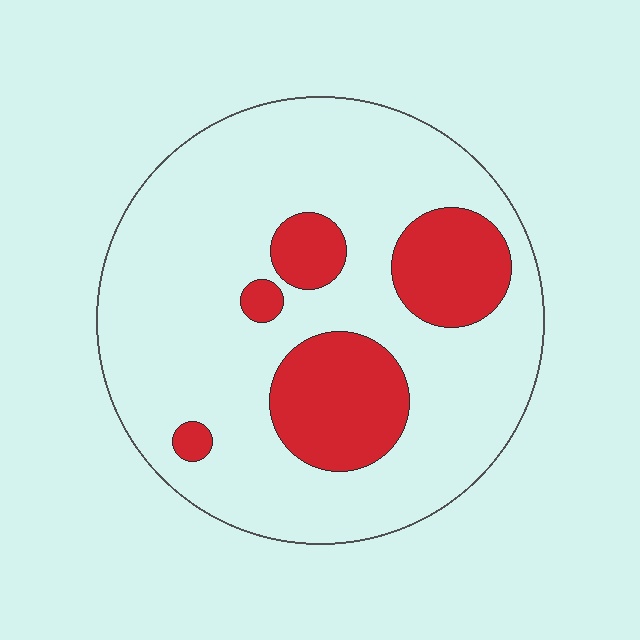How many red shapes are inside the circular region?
5.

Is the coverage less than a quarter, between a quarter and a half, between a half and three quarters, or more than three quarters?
Less than a quarter.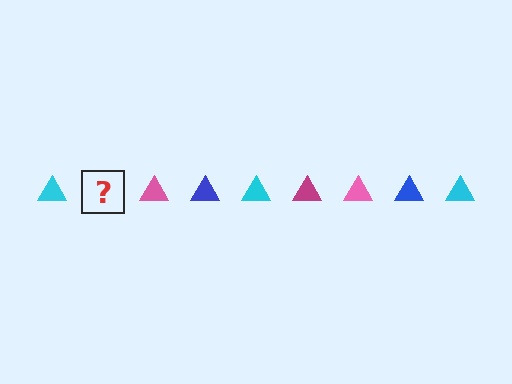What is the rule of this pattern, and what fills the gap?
The rule is that the pattern cycles through cyan, magenta, pink, blue triangles. The gap should be filled with a magenta triangle.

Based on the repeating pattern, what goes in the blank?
The blank should be a magenta triangle.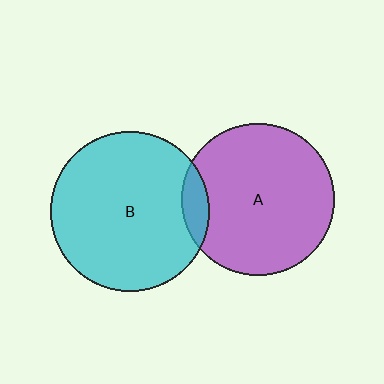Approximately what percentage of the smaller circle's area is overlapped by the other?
Approximately 10%.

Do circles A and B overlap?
Yes.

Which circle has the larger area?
Circle B (cyan).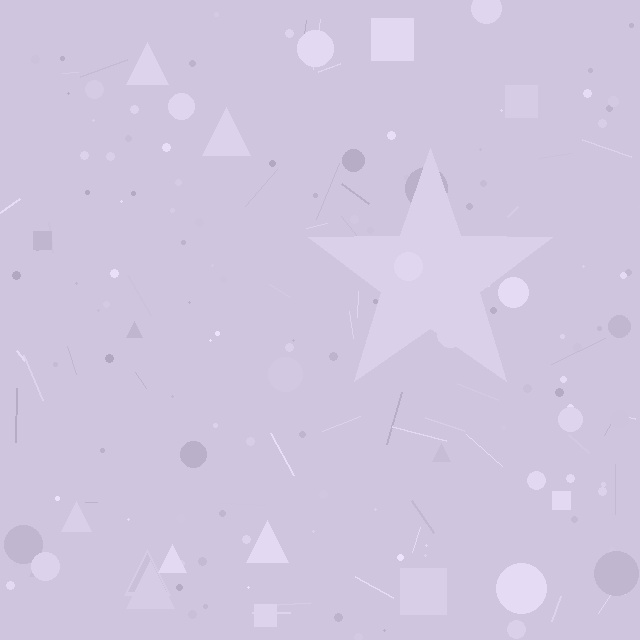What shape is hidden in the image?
A star is hidden in the image.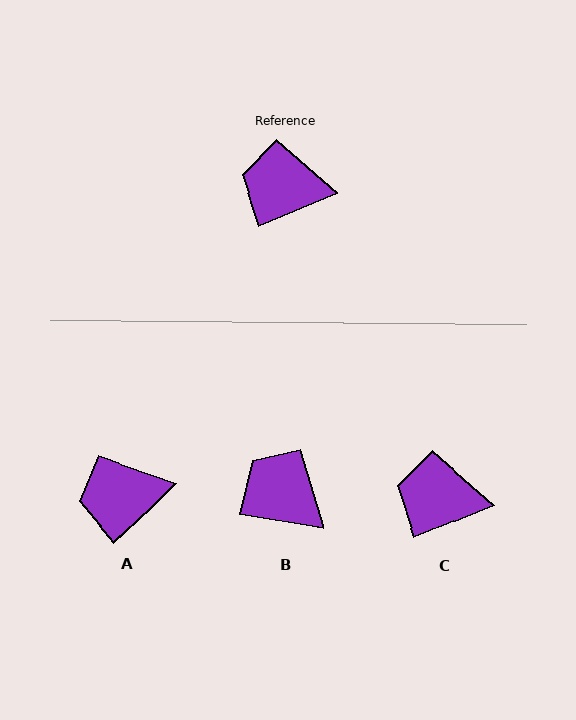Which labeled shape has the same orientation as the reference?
C.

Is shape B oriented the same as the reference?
No, it is off by about 32 degrees.